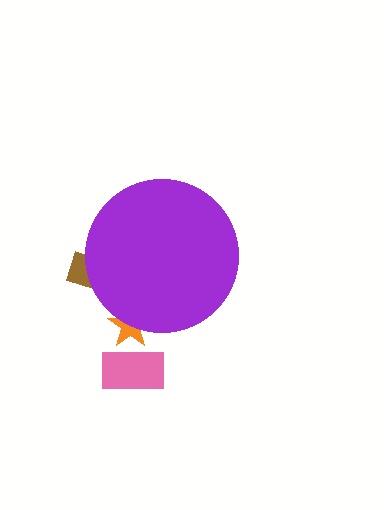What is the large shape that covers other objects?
A purple circle.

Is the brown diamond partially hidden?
Yes, the brown diamond is partially hidden behind the purple circle.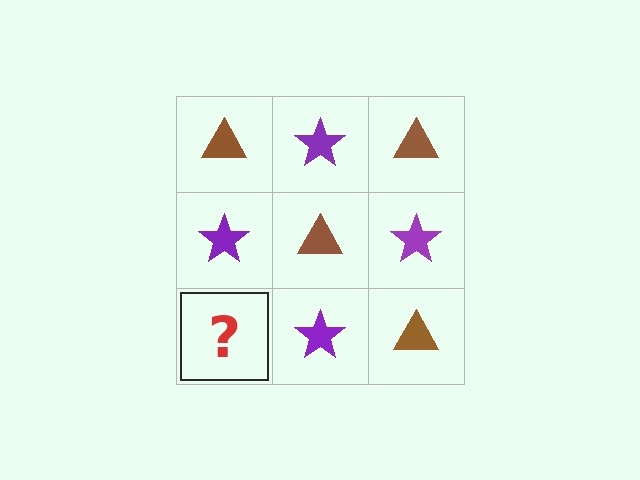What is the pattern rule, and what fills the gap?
The rule is that it alternates brown triangle and purple star in a checkerboard pattern. The gap should be filled with a brown triangle.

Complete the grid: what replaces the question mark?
The question mark should be replaced with a brown triangle.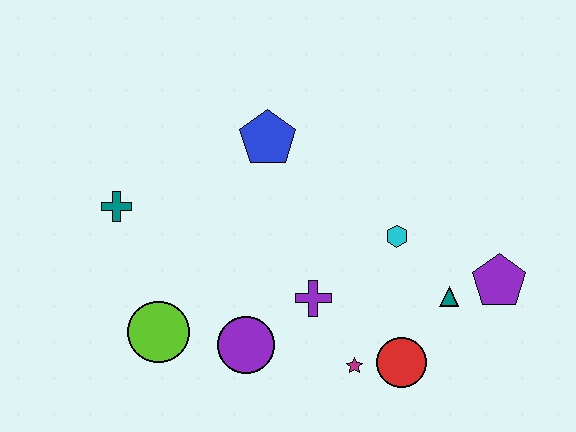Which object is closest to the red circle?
The magenta star is closest to the red circle.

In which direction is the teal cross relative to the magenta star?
The teal cross is to the left of the magenta star.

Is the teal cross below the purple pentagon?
No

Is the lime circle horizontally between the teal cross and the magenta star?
Yes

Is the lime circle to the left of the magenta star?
Yes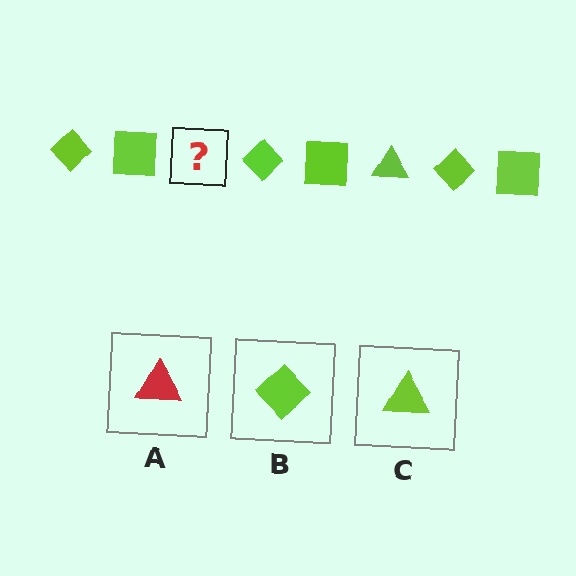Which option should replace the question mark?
Option C.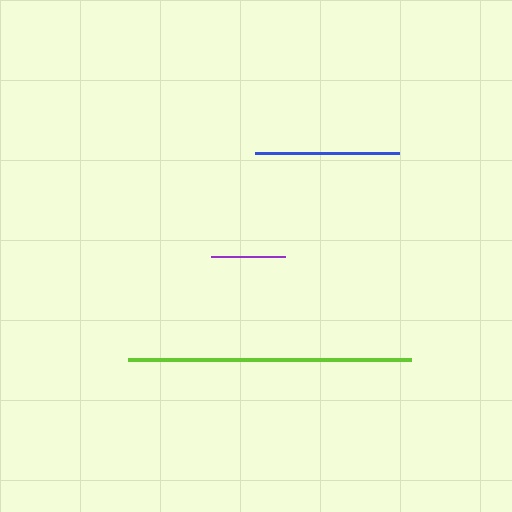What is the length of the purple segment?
The purple segment is approximately 74 pixels long.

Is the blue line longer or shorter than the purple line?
The blue line is longer than the purple line.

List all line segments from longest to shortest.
From longest to shortest: lime, blue, purple.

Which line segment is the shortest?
The purple line is the shortest at approximately 74 pixels.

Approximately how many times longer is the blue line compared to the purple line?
The blue line is approximately 1.9 times the length of the purple line.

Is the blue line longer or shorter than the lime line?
The lime line is longer than the blue line.